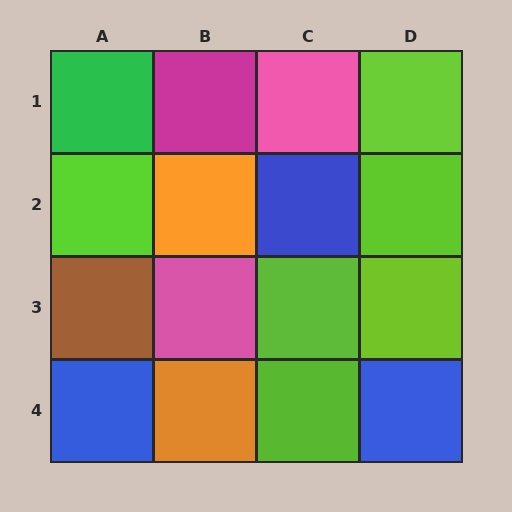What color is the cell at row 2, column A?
Lime.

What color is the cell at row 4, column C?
Lime.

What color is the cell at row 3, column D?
Lime.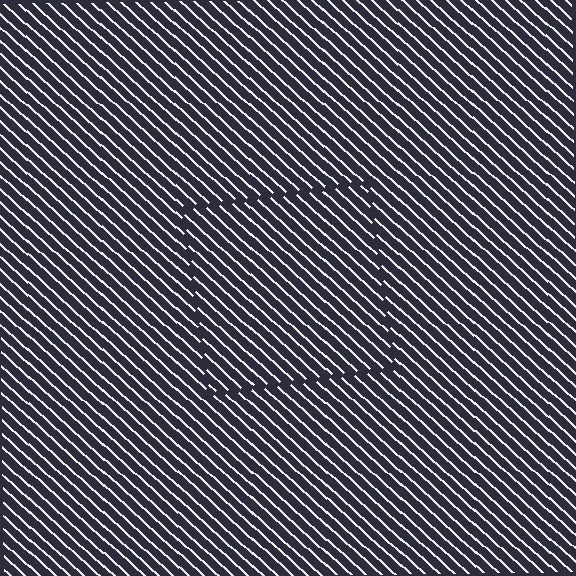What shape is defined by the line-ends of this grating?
An illusory square. The interior of the shape contains the same grating, shifted by half a period — the contour is defined by the phase discontinuity where line-ends from the inner and outer gratings abut.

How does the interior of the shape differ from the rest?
The interior of the shape contains the same grating, shifted by half a period — the contour is defined by the phase discontinuity where line-ends from the inner and outer gratings abut.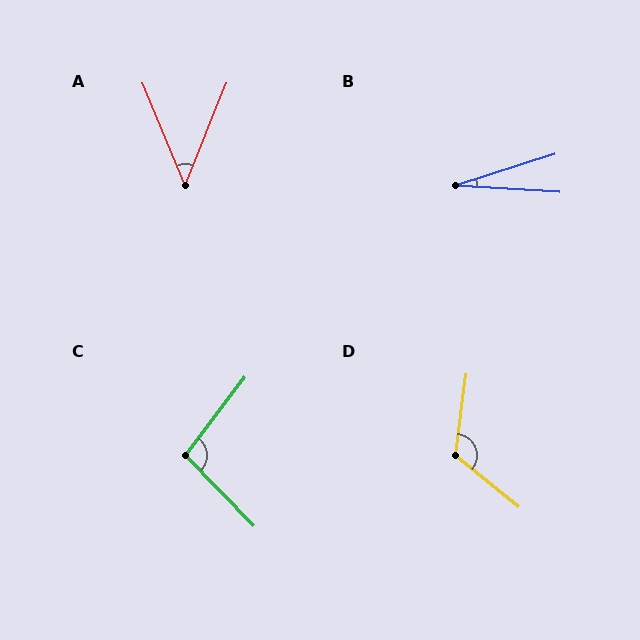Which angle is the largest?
D, at approximately 122 degrees.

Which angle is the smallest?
B, at approximately 22 degrees.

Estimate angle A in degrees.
Approximately 45 degrees.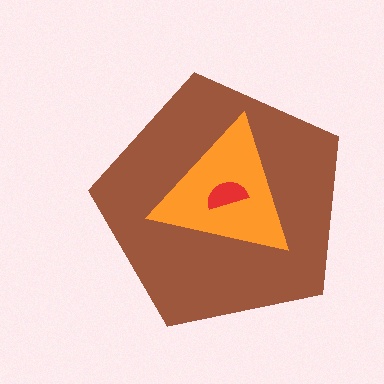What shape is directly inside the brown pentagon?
The orange triangle.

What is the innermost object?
The red semicircle.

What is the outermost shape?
The brown pentagon.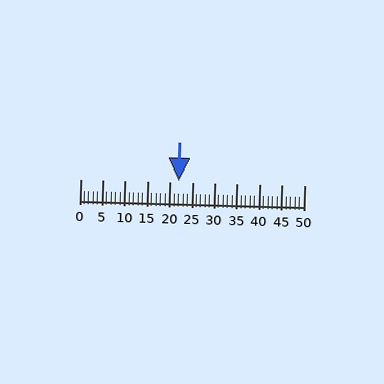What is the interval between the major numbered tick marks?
The major tick marks are spaced 5 units apart.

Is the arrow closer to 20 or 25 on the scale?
The arrow is closer to 20.